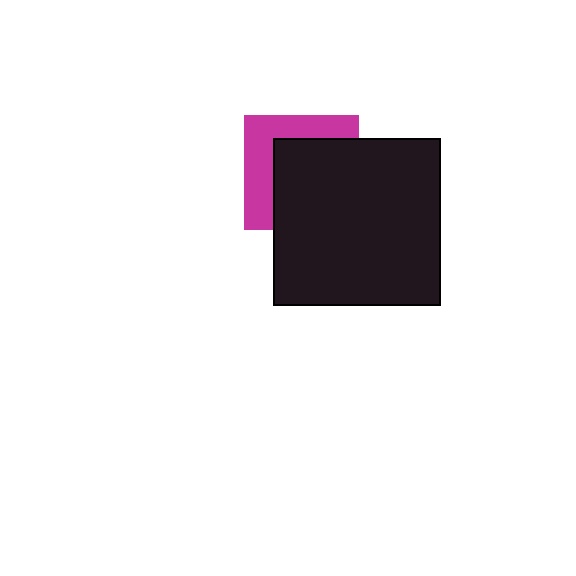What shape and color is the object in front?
The object in front is a black square.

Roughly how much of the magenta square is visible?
A small part of it is visible (roughly 40%).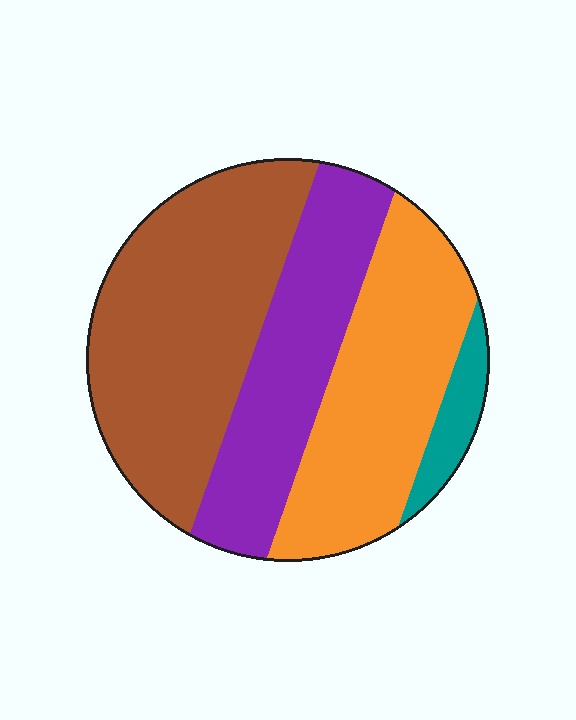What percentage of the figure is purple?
Purple takes up about one quarter (1/4) of the figure.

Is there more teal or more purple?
Purple.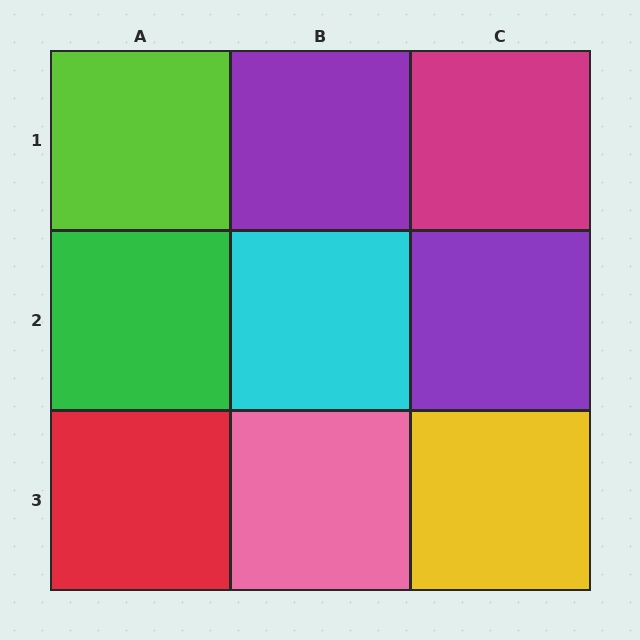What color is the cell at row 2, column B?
Cyan.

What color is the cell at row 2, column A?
Green.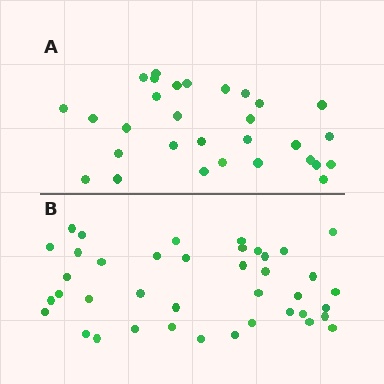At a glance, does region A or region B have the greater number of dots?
Region B (the bottom region) has more dots.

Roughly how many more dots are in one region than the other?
Region B has roughly 10 or so more dots than region A.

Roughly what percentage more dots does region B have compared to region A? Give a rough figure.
About 35% more.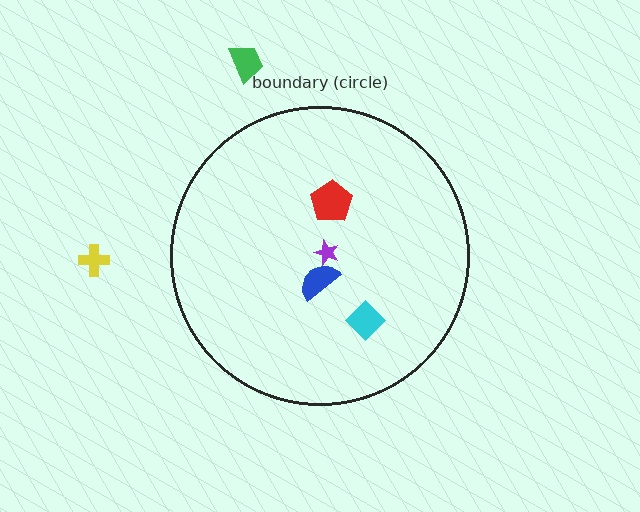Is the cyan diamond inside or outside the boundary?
Inside.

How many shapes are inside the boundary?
4 inside, 2 outside.